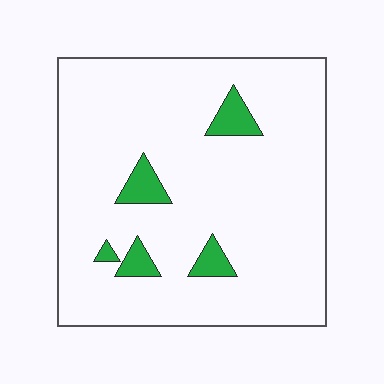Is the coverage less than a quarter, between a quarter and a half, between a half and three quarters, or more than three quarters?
Less than a quarter.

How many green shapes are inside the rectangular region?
5.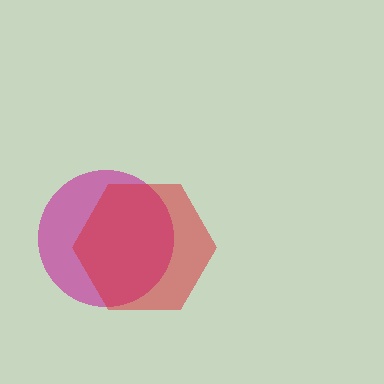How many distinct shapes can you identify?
There are 2 distinct shapes: a magenta circle, a red hexagon.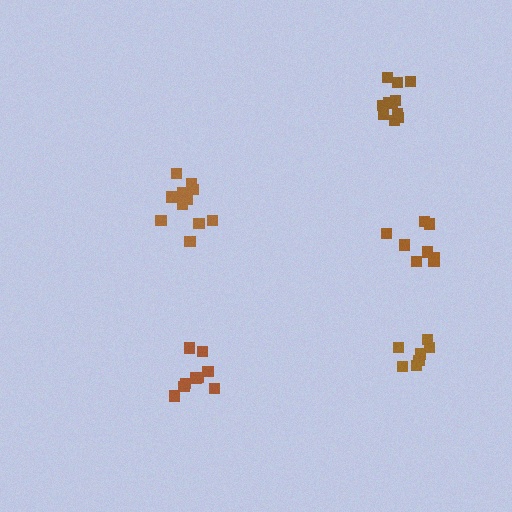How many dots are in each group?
Group 1: 7 dots, Group 2: 11 dots, Group 3: 10 dots, Group 4: 11 dots, Group 5: 8 dots (47 total).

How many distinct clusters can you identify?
There are 5 distinct clusters.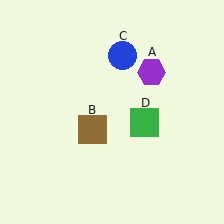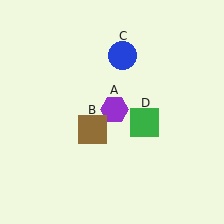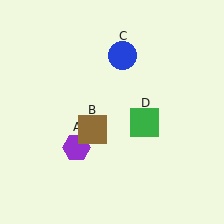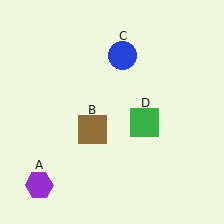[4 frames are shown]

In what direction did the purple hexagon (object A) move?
The purple hexagon (object A) moved down and to the left.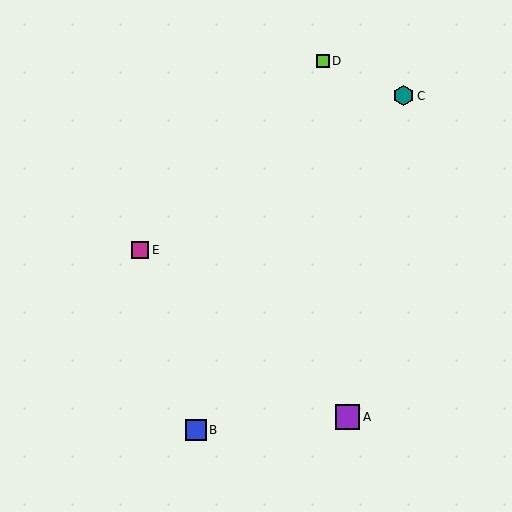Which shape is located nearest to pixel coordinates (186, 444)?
The blue square (labeled B) at (196, 430) is nearest to that location.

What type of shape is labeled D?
Shape D is a lime square.